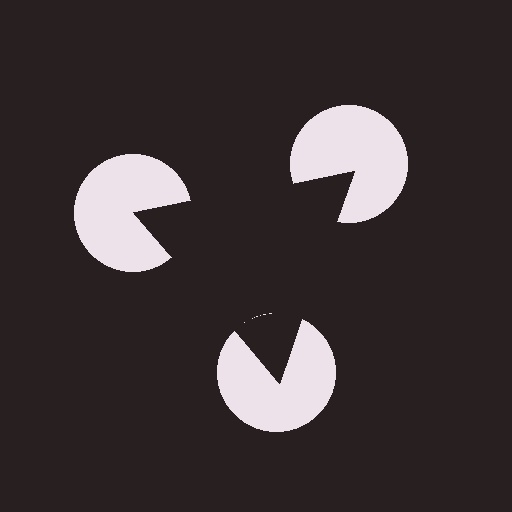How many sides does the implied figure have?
3 sides.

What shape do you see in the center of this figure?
An illusory triangle — its edges are inferred from the aligned wedge cuts in the pac-man discs, not physically drawn.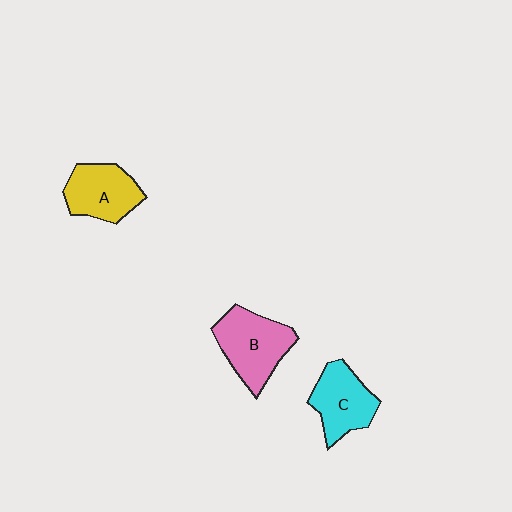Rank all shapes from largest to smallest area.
From largest to smallest: B (pink), C (cyan), A (yellow).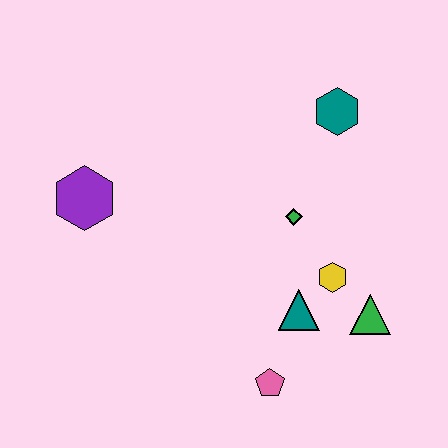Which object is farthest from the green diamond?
The purple hexagon is farthest from the green diamond.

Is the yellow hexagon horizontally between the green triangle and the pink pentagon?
Yes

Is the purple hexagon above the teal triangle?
Yes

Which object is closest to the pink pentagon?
The teal triangle is closest to the pink pentagon.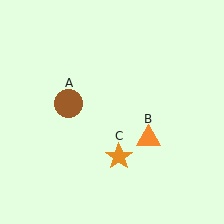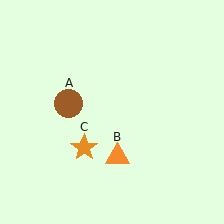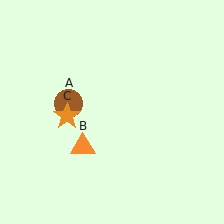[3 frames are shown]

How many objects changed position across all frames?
2 objects changed position: orange triangle (object B), orange star (object C).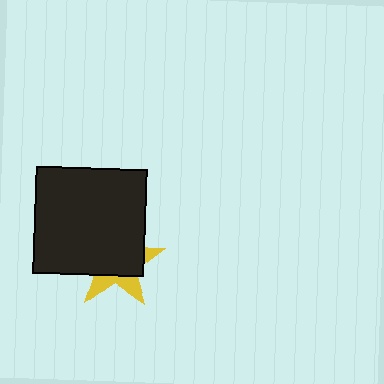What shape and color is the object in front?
The object in front is a black rectangle.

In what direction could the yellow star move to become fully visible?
The yellow star could move toward the lower-right. That would shift it out from behind the black rectangle entirely.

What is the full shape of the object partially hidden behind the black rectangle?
The partially hidden object is a yellow star.